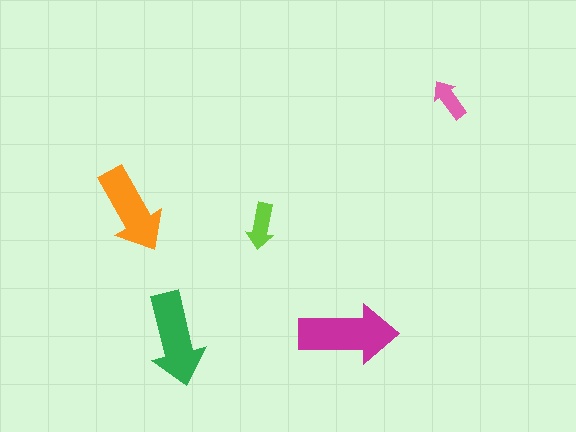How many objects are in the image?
There are 5 objects in the image.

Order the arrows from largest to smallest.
the magenta one, the green one, the orange one, the lime one, the pink one.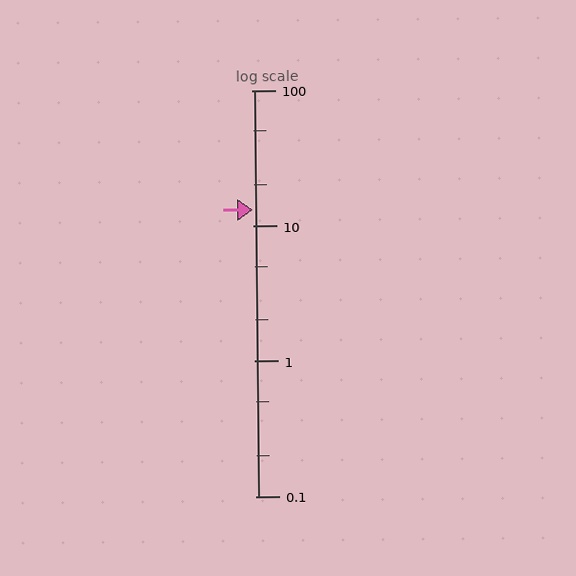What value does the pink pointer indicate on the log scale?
The pointer indicates approximately 13.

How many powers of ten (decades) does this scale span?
The scale spans 3 decades, from 0.1 to 100.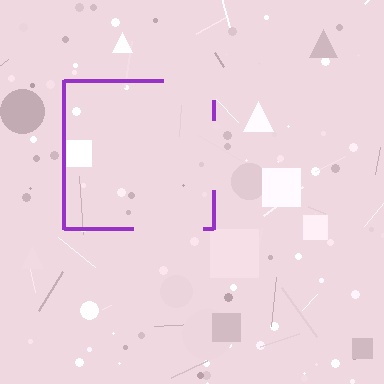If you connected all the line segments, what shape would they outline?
They would outline a square.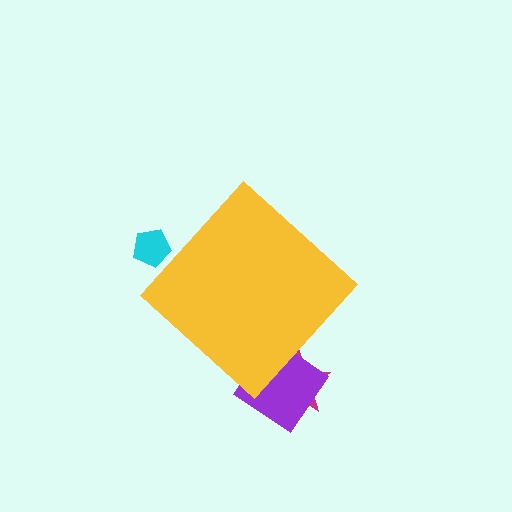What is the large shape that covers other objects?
A yellow diamond.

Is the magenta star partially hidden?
Yes, the magenta star is partially hidden behind the yellow diamond.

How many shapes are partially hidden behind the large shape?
3 shapes are partially hidden.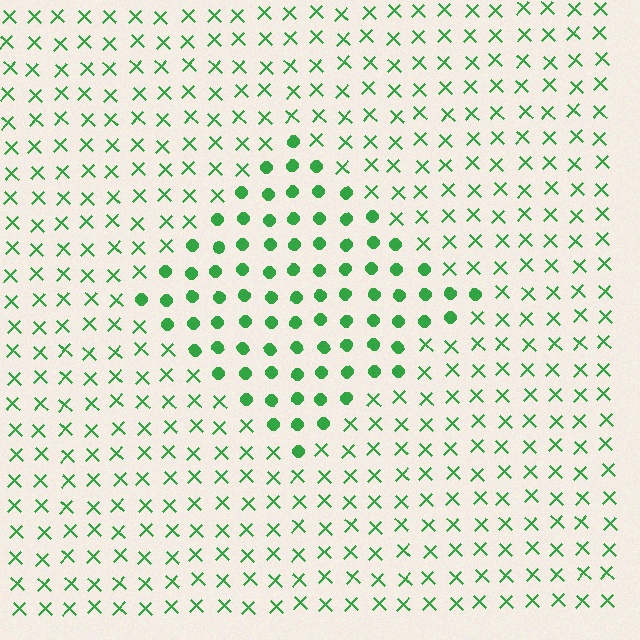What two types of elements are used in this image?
The image uses circles inside the diamond region and X marks outside it.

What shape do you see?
I see a diamond.